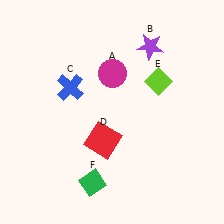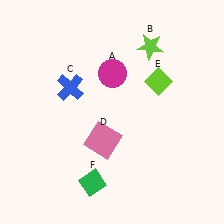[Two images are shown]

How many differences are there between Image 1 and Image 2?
There are 2 differences between the two images.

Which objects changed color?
B changed from purple to lime. D changed from red to pink.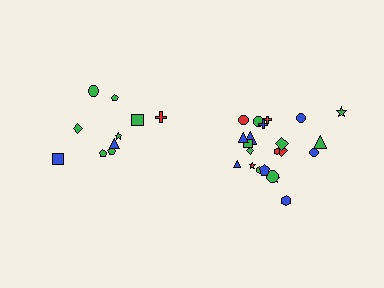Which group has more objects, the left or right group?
The right group.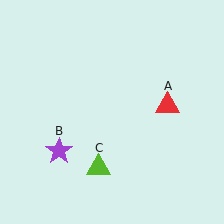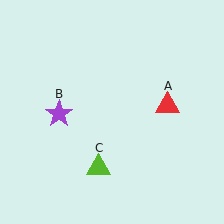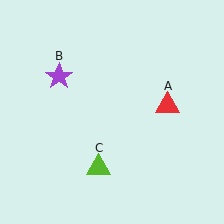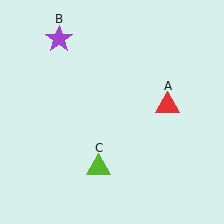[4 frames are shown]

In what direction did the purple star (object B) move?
The purple star (object B) moved up.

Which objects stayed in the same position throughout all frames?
Red triangle (object A) and lime triangle (object C) remained stationary.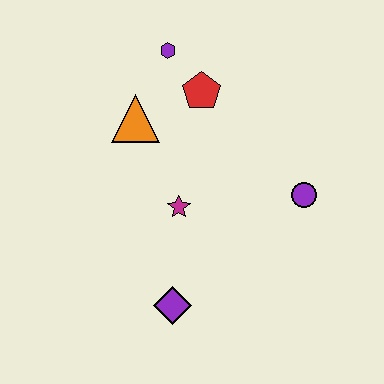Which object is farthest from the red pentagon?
The purple diamond is farthest from the red pentagon.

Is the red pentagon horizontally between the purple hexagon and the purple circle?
Yes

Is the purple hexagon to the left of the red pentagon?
Yes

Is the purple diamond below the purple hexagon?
Yes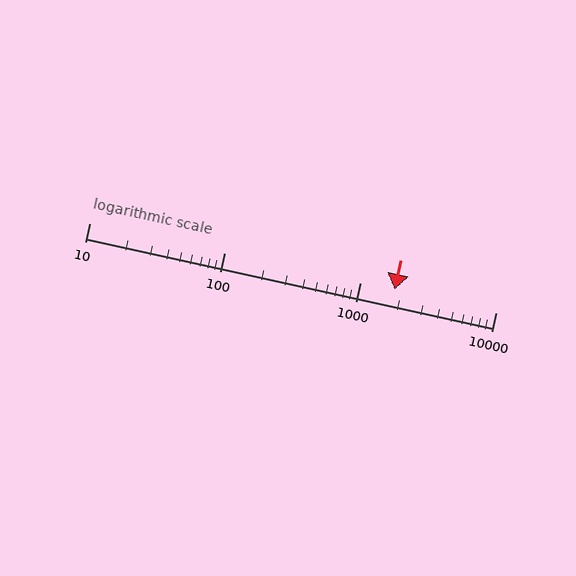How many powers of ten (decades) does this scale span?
The scale spans 3 decades, from 10 to 10000.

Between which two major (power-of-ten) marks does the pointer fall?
The pointer is between 1000 and 10000.